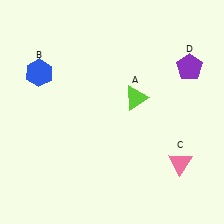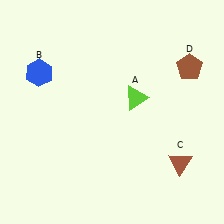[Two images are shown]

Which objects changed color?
C changed from pink to brown. D changed from purple to brown.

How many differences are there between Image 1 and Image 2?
There are 2 differences between the two images.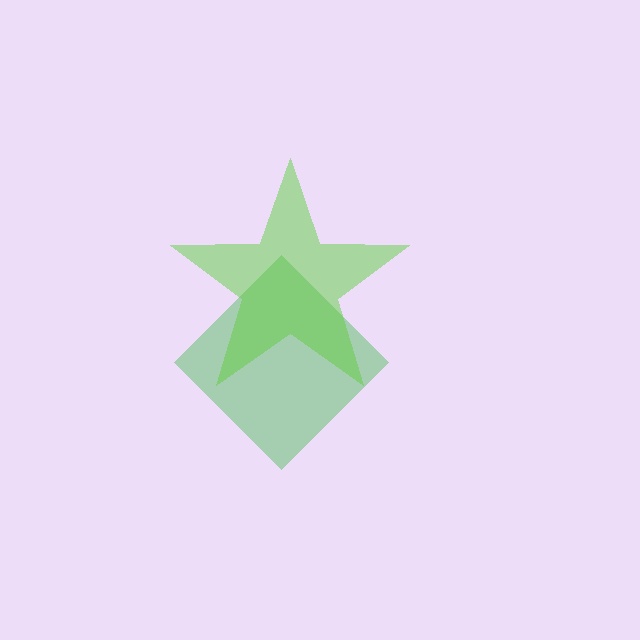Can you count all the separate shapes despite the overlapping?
Yes, there are 2 separate shapes.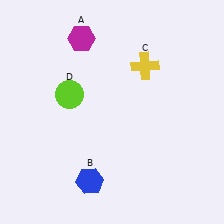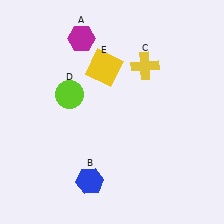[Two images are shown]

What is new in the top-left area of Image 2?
A yellow square (E) was added in the top-left area of Image 2.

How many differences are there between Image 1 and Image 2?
There is 1 difference between the two images.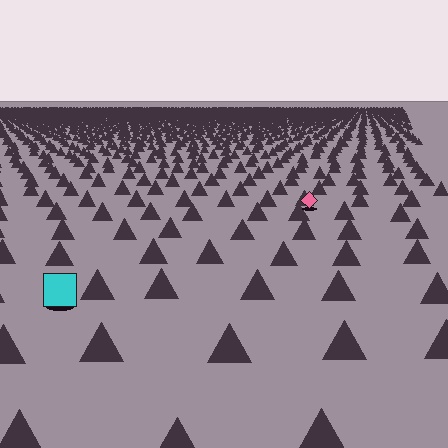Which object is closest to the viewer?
The cyan square is closest. The texture marks near it are larger and more spread out.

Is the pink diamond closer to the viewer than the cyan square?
No. The cyan square is closer — you can tell from the texture gradient: the ground texture is coarser near it.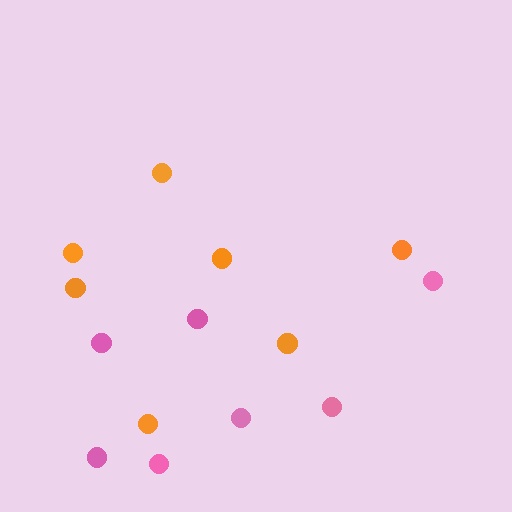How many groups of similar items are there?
There are 2 groups: one group of orange circles (7) and one group of pink circles (7).